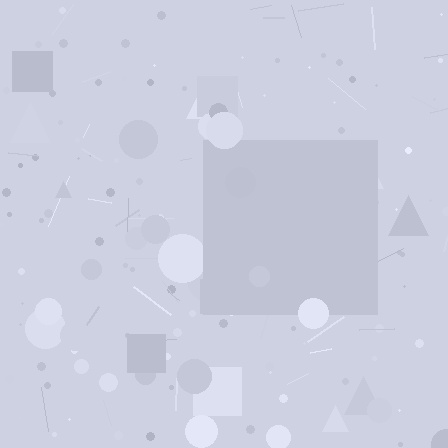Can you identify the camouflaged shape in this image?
The camouflaged shape is a square.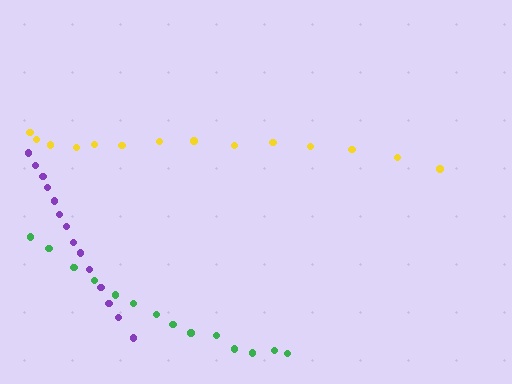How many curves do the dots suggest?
There are 3 distinct paths.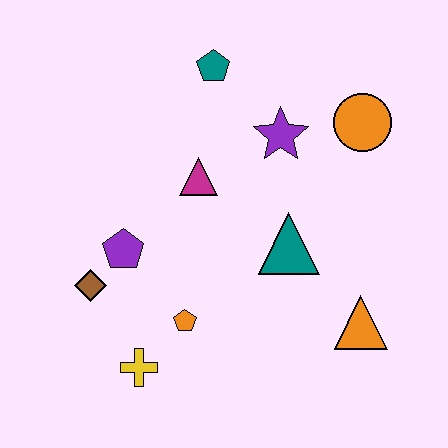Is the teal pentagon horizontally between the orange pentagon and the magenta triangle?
No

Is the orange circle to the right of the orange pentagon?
Yes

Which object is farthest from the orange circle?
The yellow cross is farthest from the orange circle.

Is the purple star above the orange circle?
No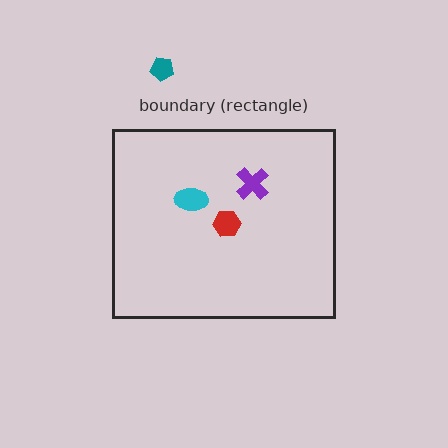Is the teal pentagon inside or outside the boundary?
Outside.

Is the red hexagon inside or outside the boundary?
Inside.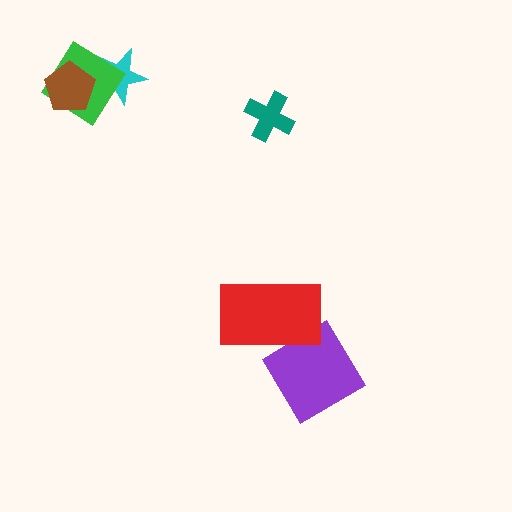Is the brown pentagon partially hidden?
No, no other shape covers it.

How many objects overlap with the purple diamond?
1 object overlaps with the purple diamond.